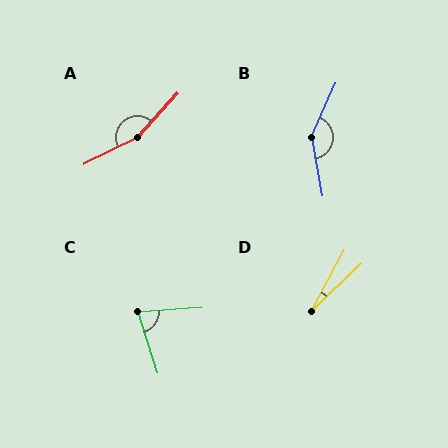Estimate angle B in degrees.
Approximately 146 degrees.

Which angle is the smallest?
D, at approximately 18 degrees.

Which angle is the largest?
A, at approximately 158 degrees.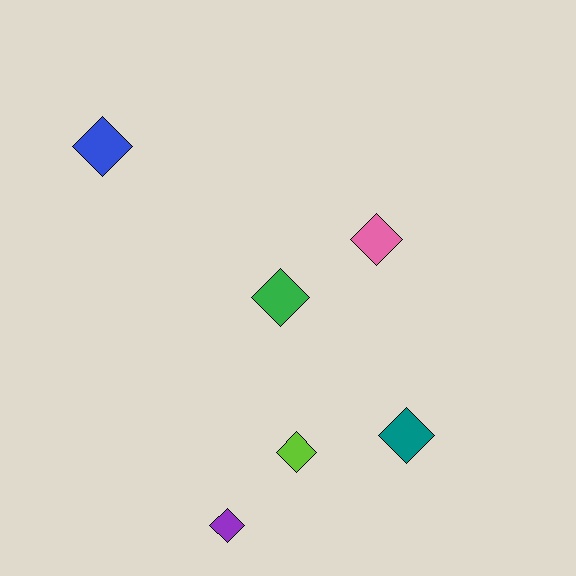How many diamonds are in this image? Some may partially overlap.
There are 6 diamonds.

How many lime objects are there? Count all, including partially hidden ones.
There is 1 lime object.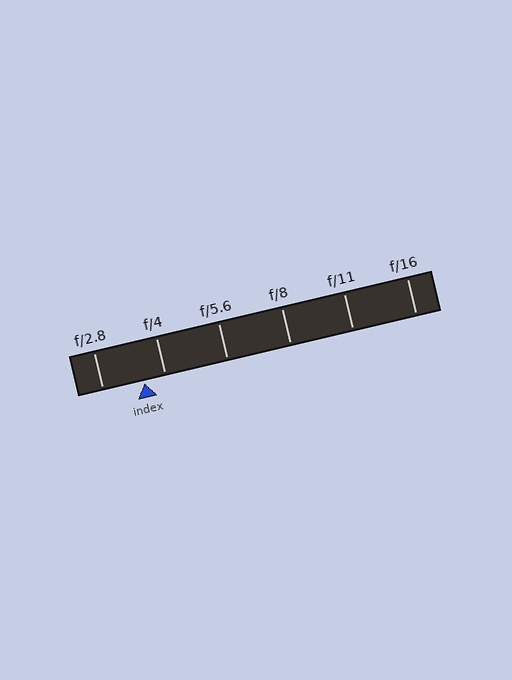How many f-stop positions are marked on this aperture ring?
There are 6 f-stop positions marked.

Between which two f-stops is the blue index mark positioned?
The index mark is between f/2.8 and f/4.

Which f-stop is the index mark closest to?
The index mark is closest to f/4.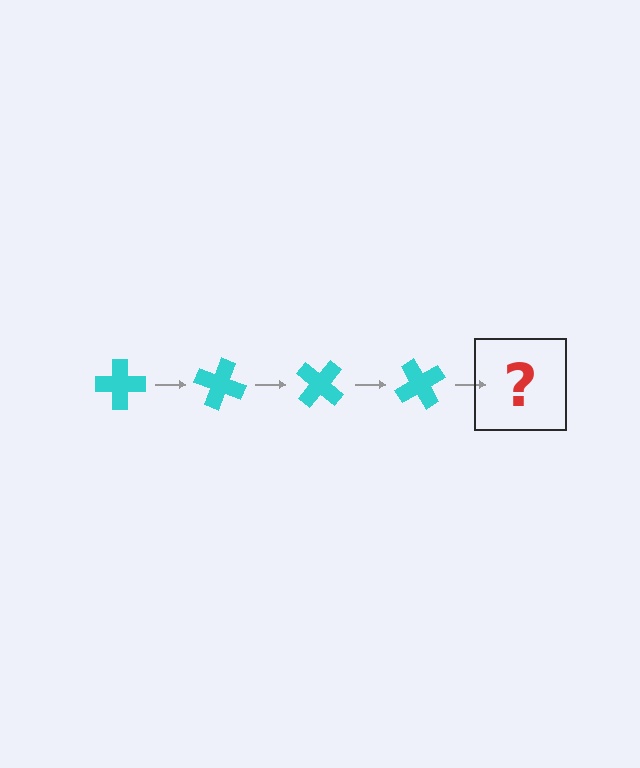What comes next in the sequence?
The next element should be a cyan cross rotated 80 degrees.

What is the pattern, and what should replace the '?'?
The pattern is that the cross rotates 20 degrees each step. The '?' should be a cyan cross rotated 80 degrees.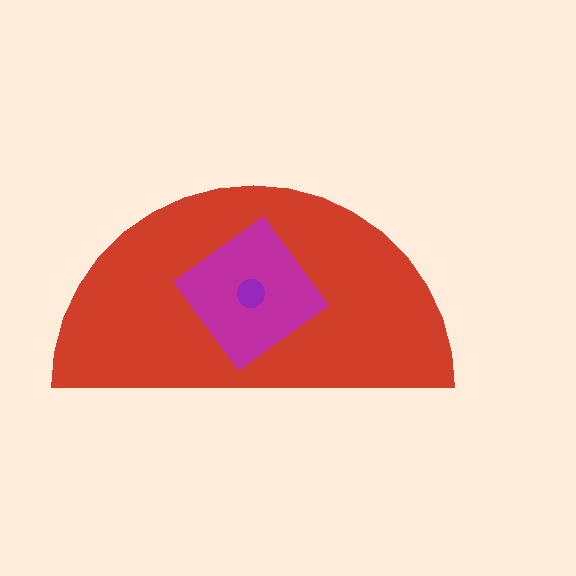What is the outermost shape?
The red semicircle.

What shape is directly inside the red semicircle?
The magenta diamond.